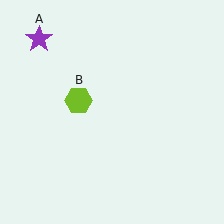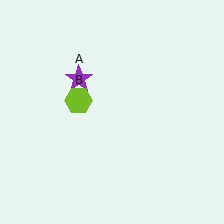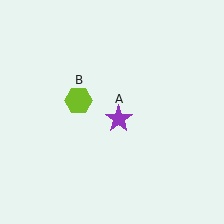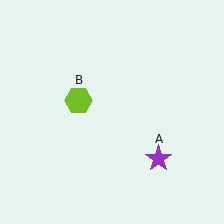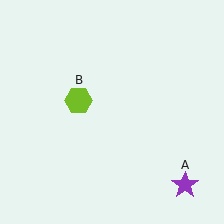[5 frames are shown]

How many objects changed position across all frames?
1 object changed position: purple star (object A).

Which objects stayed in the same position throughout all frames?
Lime hexagon (object B) remained stationary.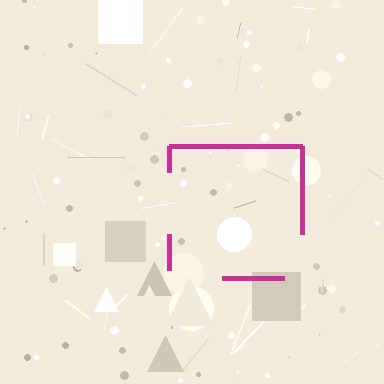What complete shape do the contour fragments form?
The contour fragments form a square.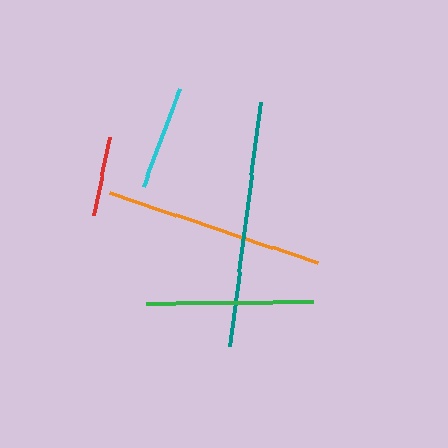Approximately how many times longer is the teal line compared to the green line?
The teal line is approximately 1.5 times the length of the green line.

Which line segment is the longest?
The teal line is the longest at approximately 246 pixels.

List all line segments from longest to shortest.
From longest to shortest: teal, orange, green, cyan, red.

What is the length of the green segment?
The green segment is approximately 168 pixels long.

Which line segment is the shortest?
The red line is the shortest at approximately 80 pixels.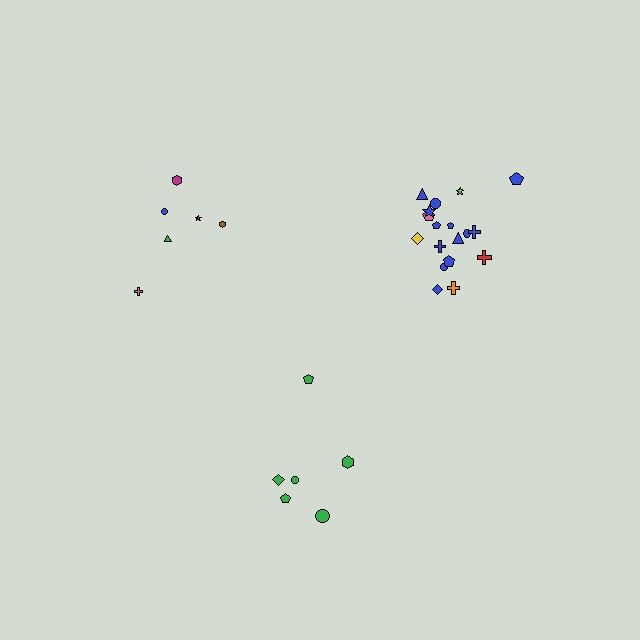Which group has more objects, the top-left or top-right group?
The top-right group.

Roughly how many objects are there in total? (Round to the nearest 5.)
Roughly 30 objects in total.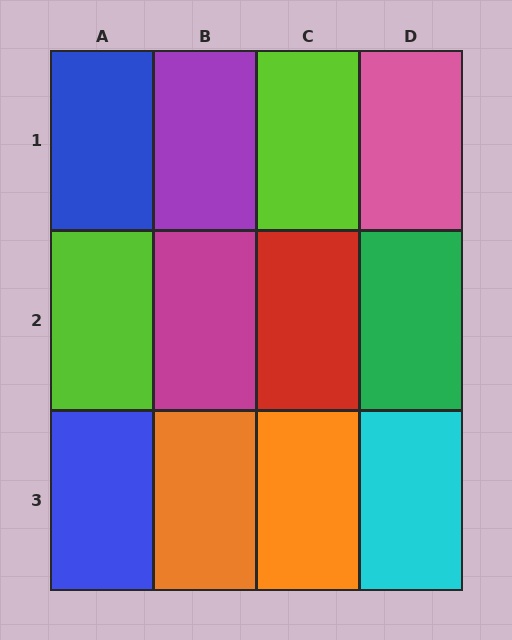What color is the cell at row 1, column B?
Purple.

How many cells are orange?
2 cells are orange.